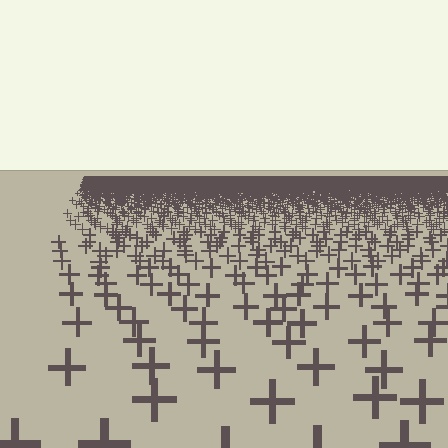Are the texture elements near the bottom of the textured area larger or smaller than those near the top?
Larger. Near the bottom, elements are closer to the viewer and appear at a bigger on-screen size.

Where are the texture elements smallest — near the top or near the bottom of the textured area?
Near the top.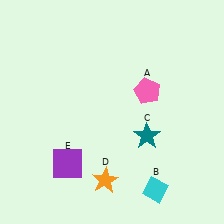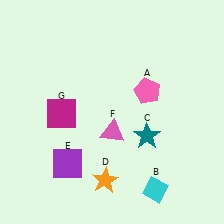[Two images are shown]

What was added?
A pink triangle (F), a magenta square (G) were added in Image 2.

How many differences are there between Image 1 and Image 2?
There are 2 differences between the two images.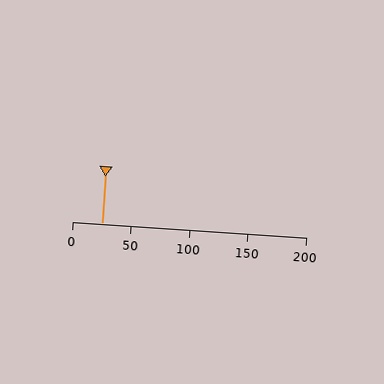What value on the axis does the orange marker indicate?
The marker indicates approximately 25.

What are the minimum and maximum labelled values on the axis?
The axis runs from 0 to 200.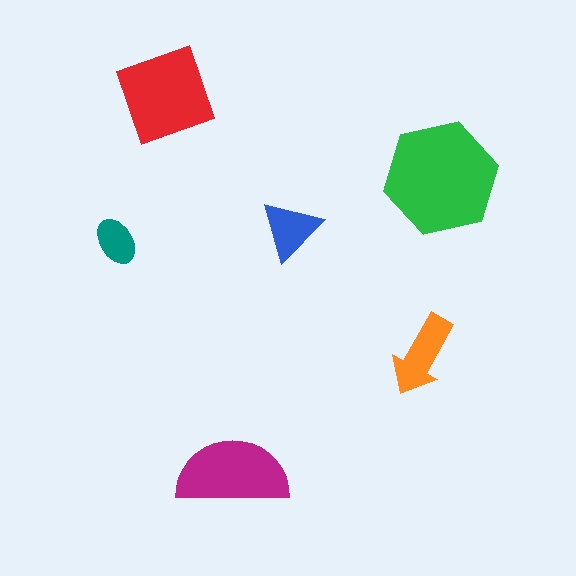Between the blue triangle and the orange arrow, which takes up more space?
The orange arrow.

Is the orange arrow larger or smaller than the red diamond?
Smaller.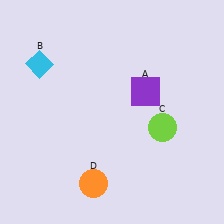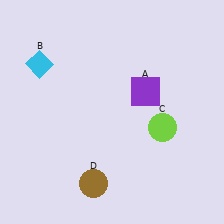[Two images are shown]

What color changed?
The circle (D) changed from orange in Image 1 to brown in Image 2.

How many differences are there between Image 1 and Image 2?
There is 1 difference between the two images.